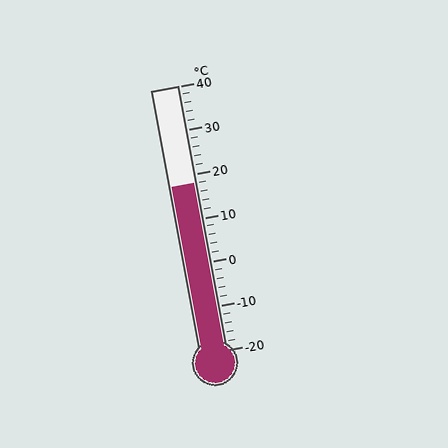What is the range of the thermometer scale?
The thermometer scale ranges from -20°C to 40°C.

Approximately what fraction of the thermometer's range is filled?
The thermometer is filled to approximately 65% of its range.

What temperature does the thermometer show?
The thermometer shows approximately 18°C.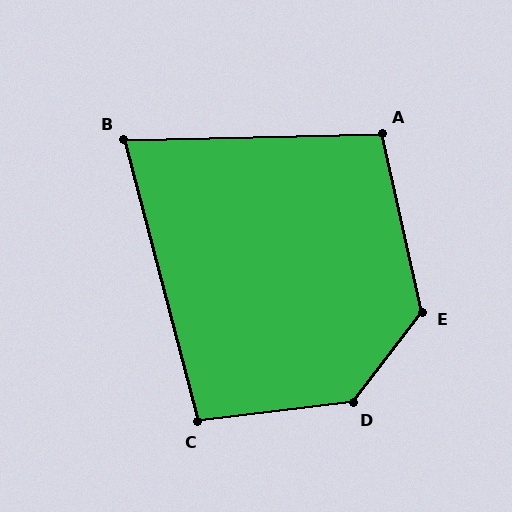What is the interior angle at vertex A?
Approximately 101 degrees (obtuse).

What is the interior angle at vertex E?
Approximately 130 degrees (obtuse).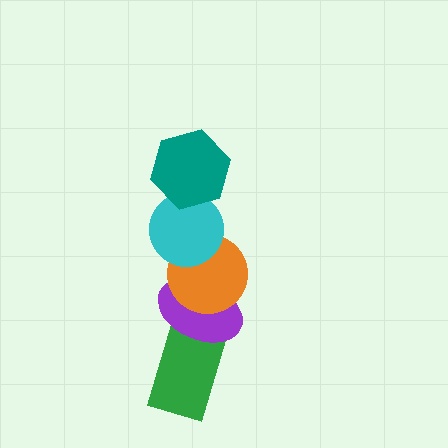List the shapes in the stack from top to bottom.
From top to bottom: the teal hexagon, the cyan circle, the orange circle, the purple ellipse, the green rectangle.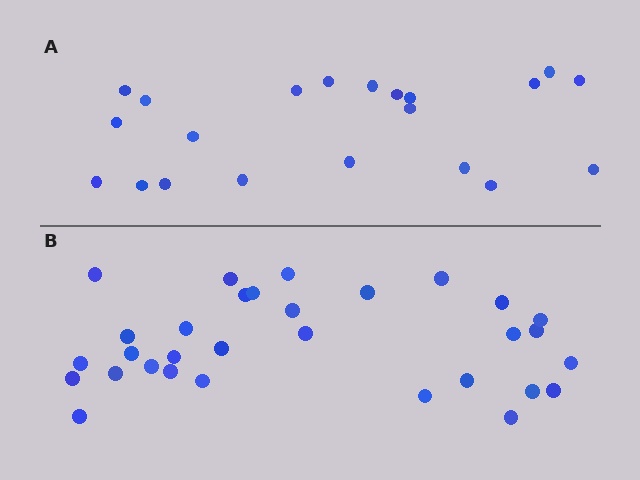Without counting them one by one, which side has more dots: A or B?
Region B (the bottom region) has more dots.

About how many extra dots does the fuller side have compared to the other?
Region B has roughly 10 or so more dots than region A.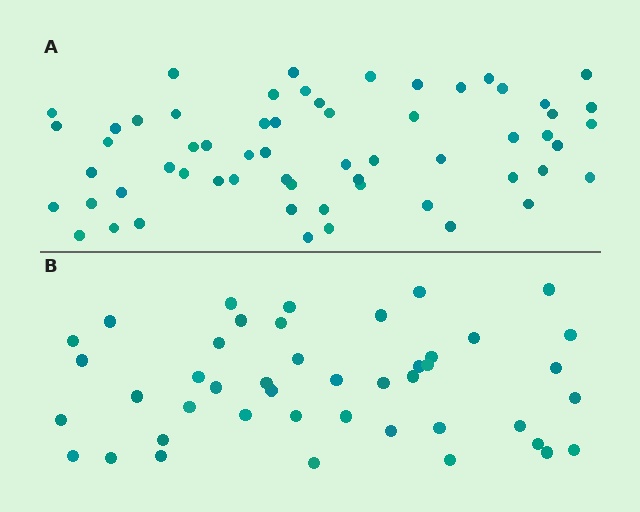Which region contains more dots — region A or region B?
Region A (the top region) has more dots.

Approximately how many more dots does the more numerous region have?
Region A has approximately 15 more dots than region B.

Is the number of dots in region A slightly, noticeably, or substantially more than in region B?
Region A has noticeably more, but not dramatically so. The ratio is roughly 1.4 to 1.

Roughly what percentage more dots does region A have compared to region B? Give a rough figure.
About 35% more.